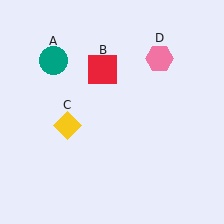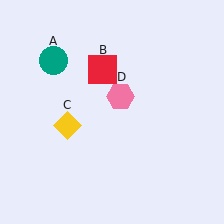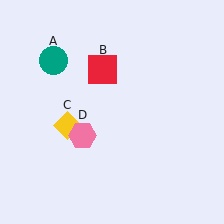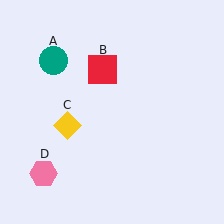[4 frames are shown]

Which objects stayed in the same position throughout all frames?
Teal circle (object A) and red square (object B) and yellow diamond (object C) remained stationary.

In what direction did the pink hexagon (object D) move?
The pink hexagon (object D) moved down and to the left.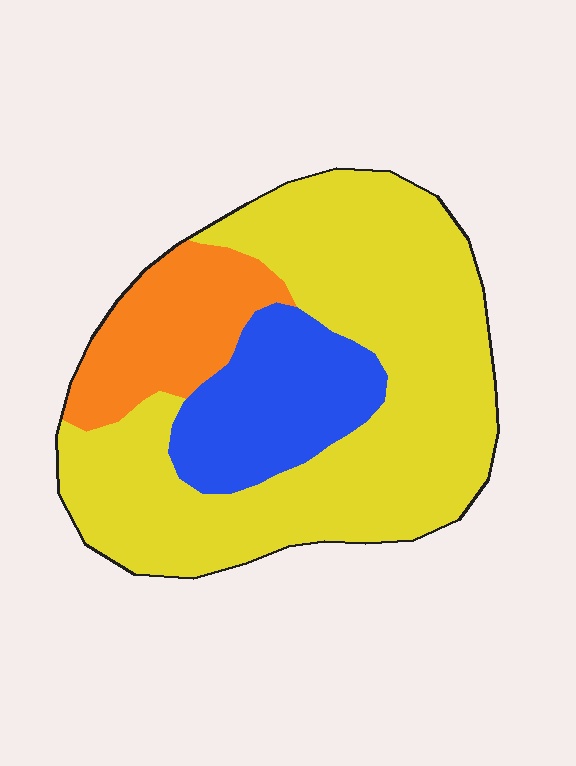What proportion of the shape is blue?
Blue covers roughly 20% of the shape.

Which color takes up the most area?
Yellow, at roughly 65%.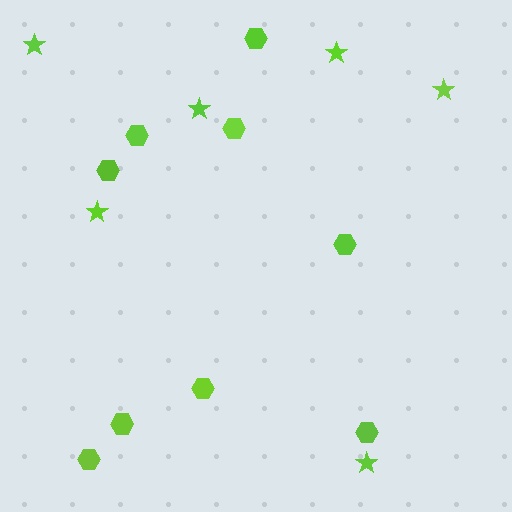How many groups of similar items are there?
There are 2 groups: one group of hexagons (9) and one group of stars (6).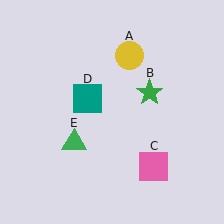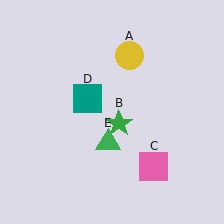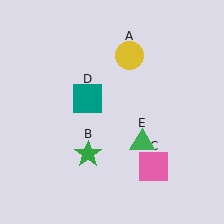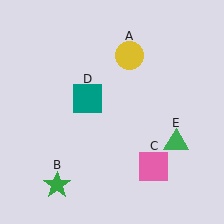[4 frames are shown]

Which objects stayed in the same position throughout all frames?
Yellow circle (object A) and pink square (object C) and teal square (object D) remained stationary.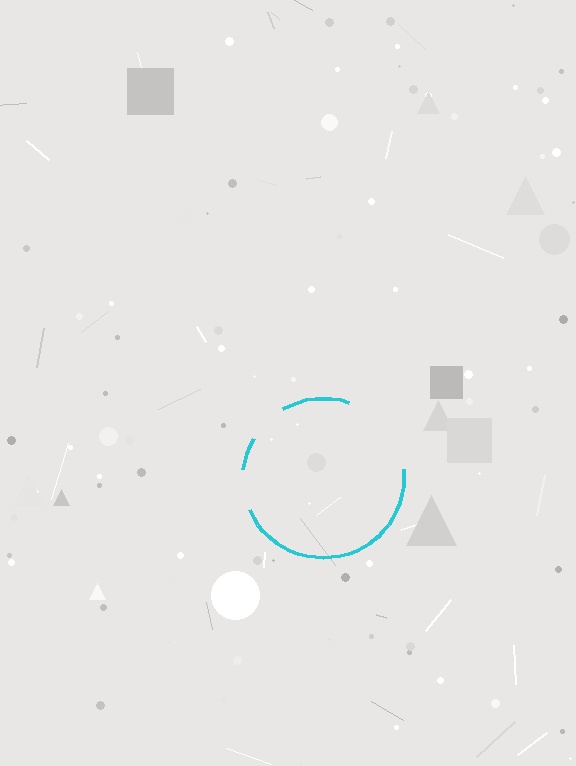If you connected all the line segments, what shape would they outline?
They would outline a circle.